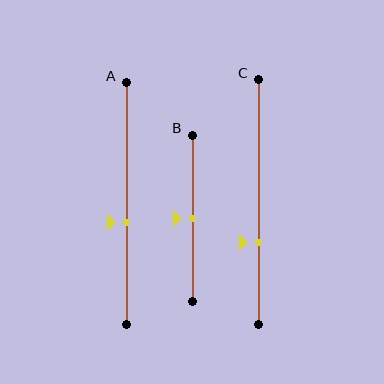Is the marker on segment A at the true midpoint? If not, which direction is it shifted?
No, the marker on segment A is shifted downward by about 8% of the segment length.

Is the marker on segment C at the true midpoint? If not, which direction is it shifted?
No, the marker on segment C is shifted downward by about 17% of the segment length.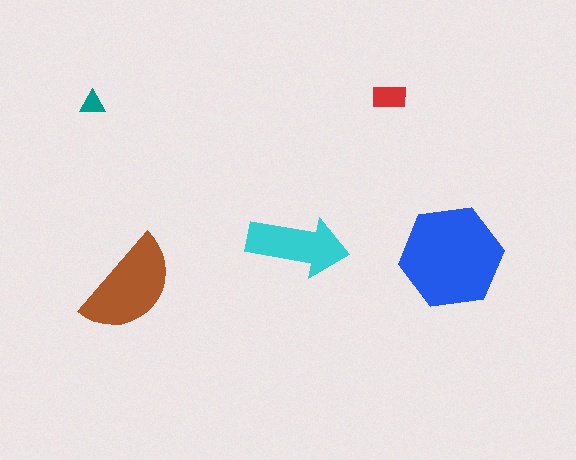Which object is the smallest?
The teal triangle.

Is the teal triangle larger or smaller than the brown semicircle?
Smaller.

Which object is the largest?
The blue hexagon.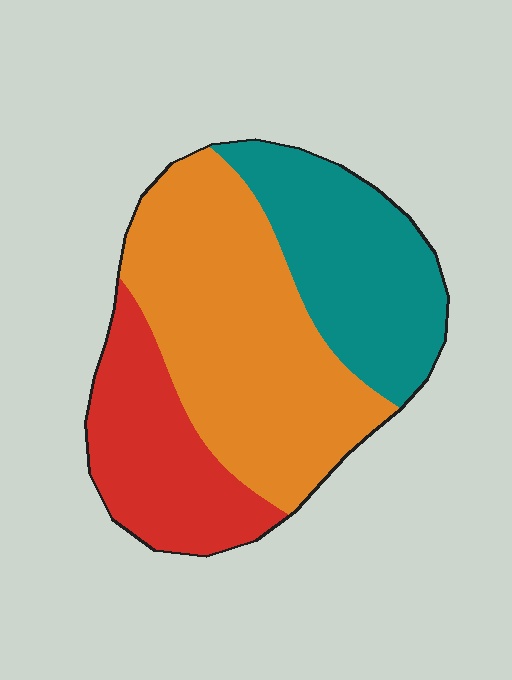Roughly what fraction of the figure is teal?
Teal takes up about one quarter (1/4) of the figure.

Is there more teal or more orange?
Orange.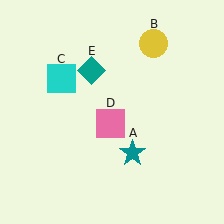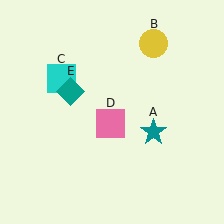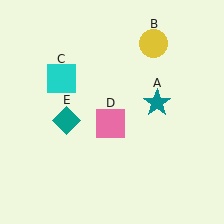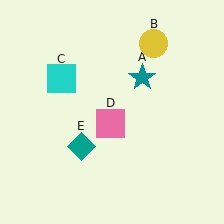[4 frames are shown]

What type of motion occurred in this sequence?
The teal star (object A), teal diamond (object E) rotated counterclockwise around the center of the scene.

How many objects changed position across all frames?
2 objects changed position: teal star (object A), teal diamond (object E).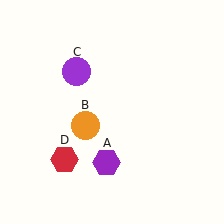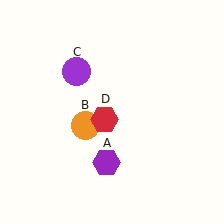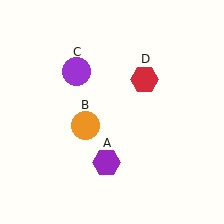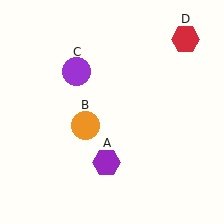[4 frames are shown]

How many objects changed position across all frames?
1 object changed position: red hexagon (object D).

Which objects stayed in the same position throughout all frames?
Purple hexagon (object A) and orange circle (object B) and purple circle (object C) remained stationary.